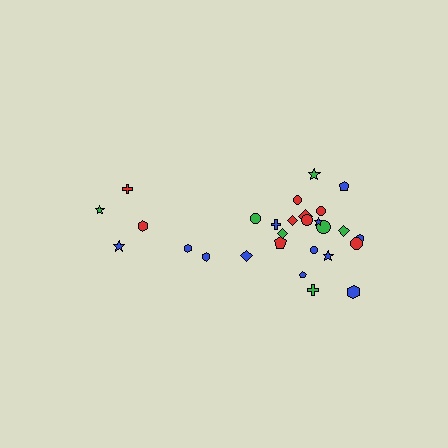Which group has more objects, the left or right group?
The right group.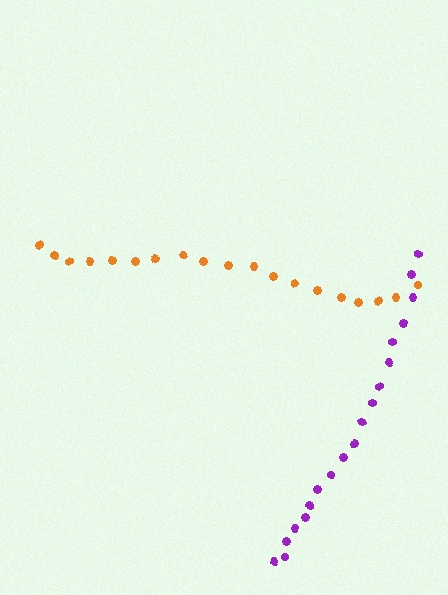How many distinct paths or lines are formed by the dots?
There are 2 distinct paths.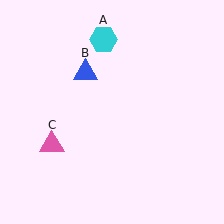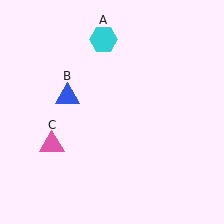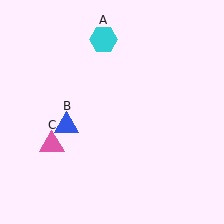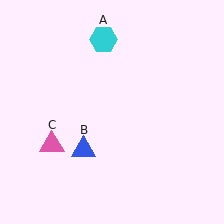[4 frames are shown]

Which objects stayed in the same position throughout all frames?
Cyan hexagon (object A) and pink triangle (object C) remained stationary.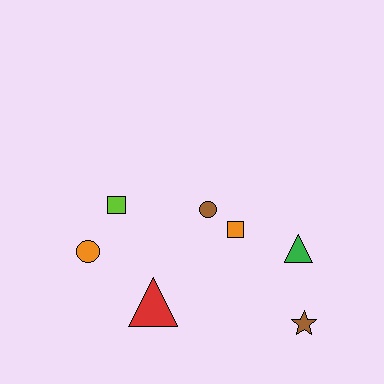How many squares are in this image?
There are 2 squares.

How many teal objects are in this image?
There are no teal objects.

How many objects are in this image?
There are 7 objects.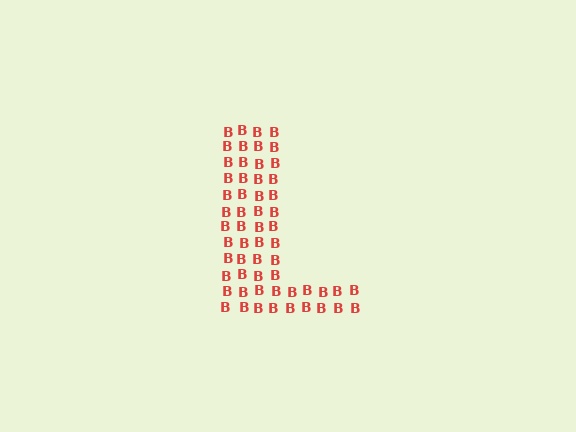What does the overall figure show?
The overall figure shows the letter L.